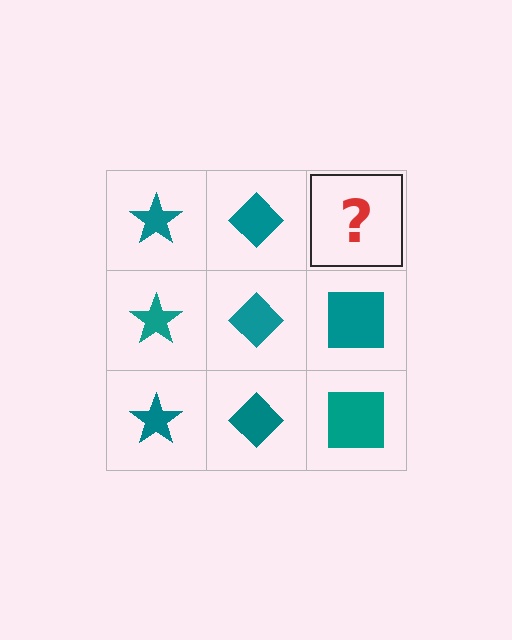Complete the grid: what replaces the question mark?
The question mark should be replaced with a teal square.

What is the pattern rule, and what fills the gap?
The rule is that each column has a consistent shape. The gap should be filled with a teal square.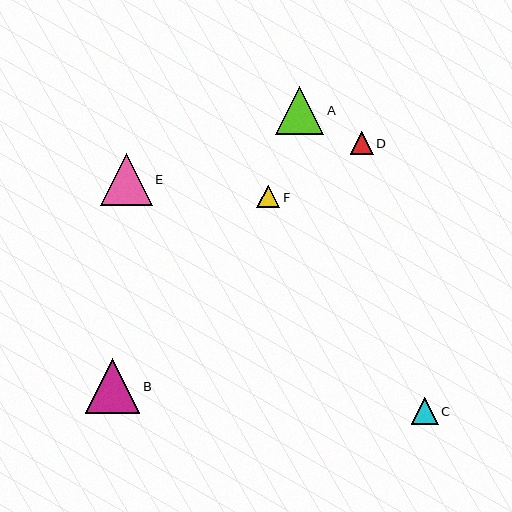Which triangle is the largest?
Triangle B is the largest with a size of approximately 55 pixels.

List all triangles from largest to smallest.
From largest to smallest: B, E, A, C, D, F.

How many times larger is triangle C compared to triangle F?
Triangle C is approximately 1.2 times the size of triangle F.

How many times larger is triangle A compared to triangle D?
Triangle A is approximately 2.1 times the size of triangle D.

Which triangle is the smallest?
Triangle F is the smallest with a size of approximately 23 pixels.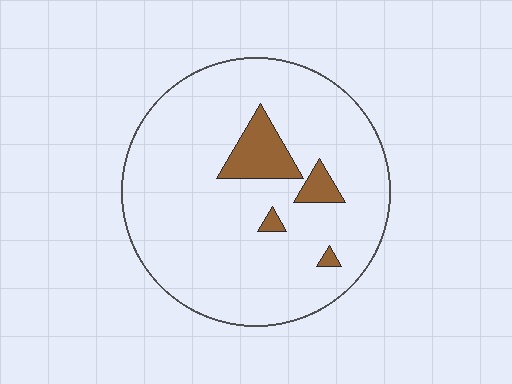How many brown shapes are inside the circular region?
4.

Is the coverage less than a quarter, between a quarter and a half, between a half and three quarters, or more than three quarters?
Less than a quarter.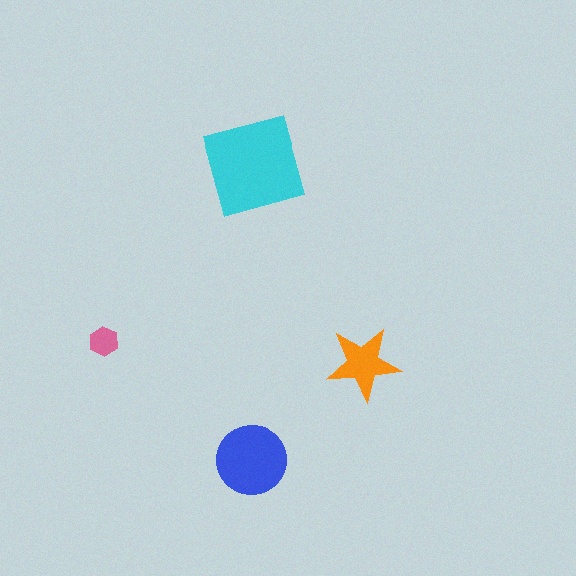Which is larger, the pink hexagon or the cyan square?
The cyan square.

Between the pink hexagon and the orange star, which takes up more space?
The orange star.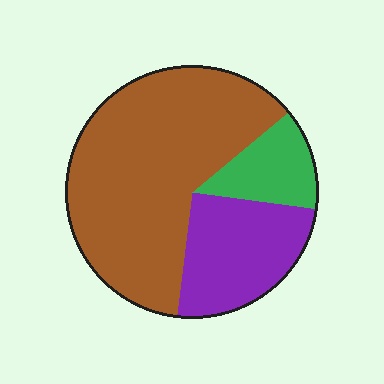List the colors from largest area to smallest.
From largest to smallest: brown, purple, green.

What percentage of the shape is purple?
Purple covers roughly 25% of the shape.